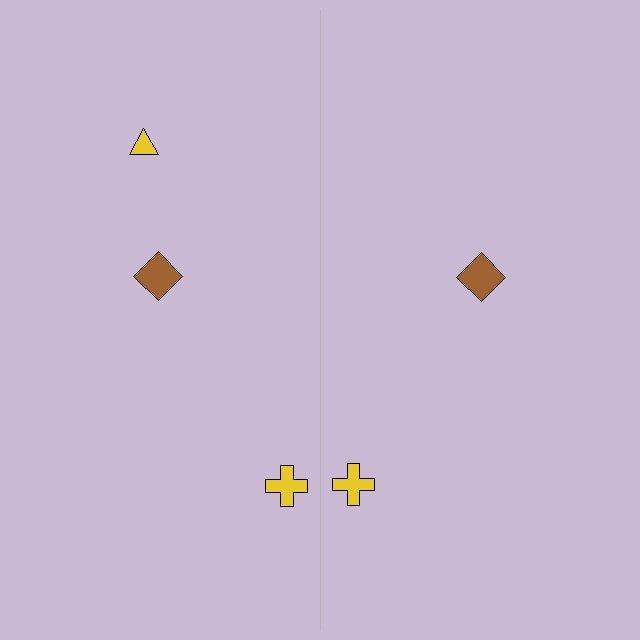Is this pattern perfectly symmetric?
No, the pattern is not perfectly symmetric. A yellow triangle is missing from the right side.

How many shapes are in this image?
There are 5 shapes in this image.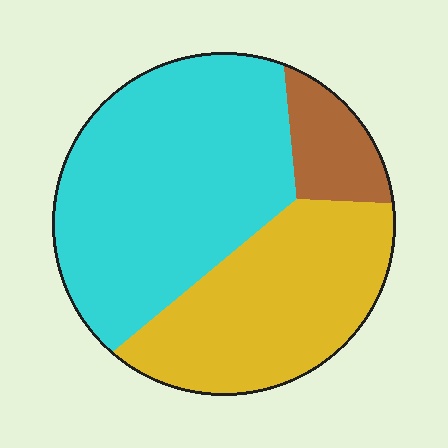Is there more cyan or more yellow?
Cyan.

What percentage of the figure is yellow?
Yellow takes up about three eighths (3/8) of the figure.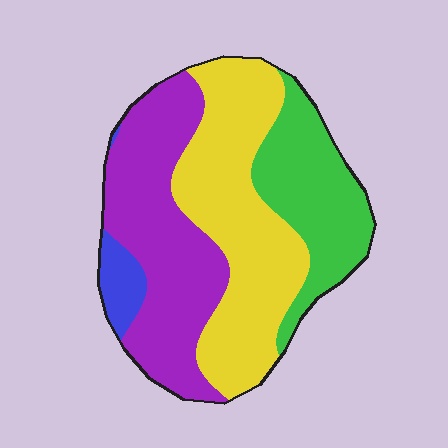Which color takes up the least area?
Blue, at roughly 5%.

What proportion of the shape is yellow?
Yellow takes up between a third and a half of the shape.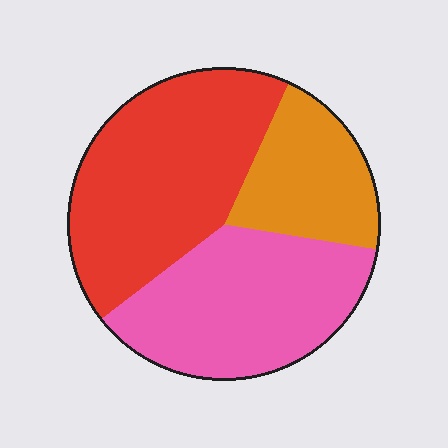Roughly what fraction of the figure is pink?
Pink takes up about three eighths (3/8) of the figure.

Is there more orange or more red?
Red.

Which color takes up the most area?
Red, at roughly 40%.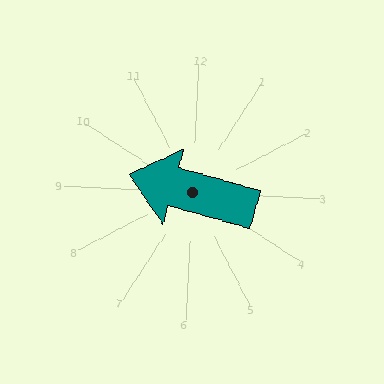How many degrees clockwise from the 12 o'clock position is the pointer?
Approximately 283 degrees.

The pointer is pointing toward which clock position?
Roughly 9 o'clock.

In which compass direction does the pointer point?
West.